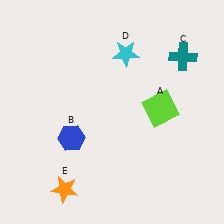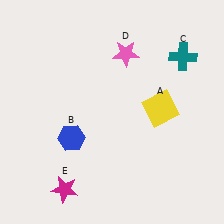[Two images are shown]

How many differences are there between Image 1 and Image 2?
There are 3 differences between the two images.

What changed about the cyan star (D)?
In Image 1, D is cyan. In Image 2, it changed to pink.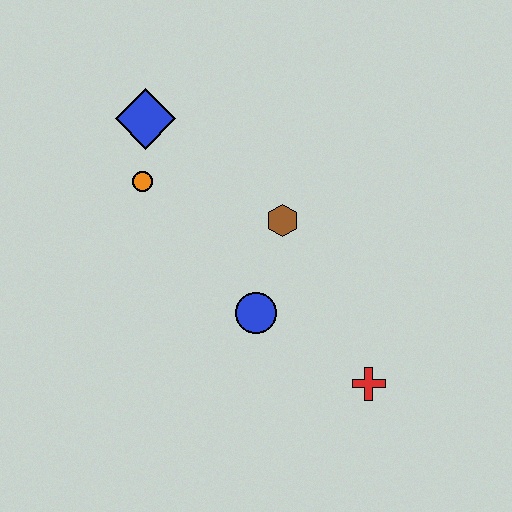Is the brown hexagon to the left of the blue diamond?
No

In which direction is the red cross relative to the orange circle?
The red cross is to the right of the orange circle.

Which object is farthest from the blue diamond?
The red cross is farthest from the blue diamond.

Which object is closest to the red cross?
The blue circle is closest to the red cross.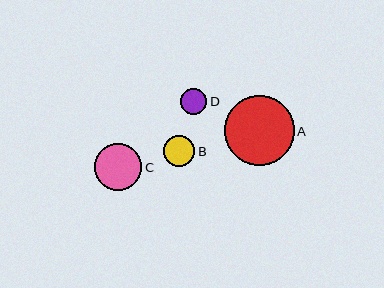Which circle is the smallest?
Circle D is the smallest with a size of approximately 26 pixels.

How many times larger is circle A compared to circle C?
Circle A is approximately 1.5 times the size of circle C.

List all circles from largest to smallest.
From largest to smallest: A, C, B, D.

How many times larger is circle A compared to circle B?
Circle A is approximately 2.2 times the size of circle B.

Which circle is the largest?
Circle A is the largest with a size of approximately 70 pixels.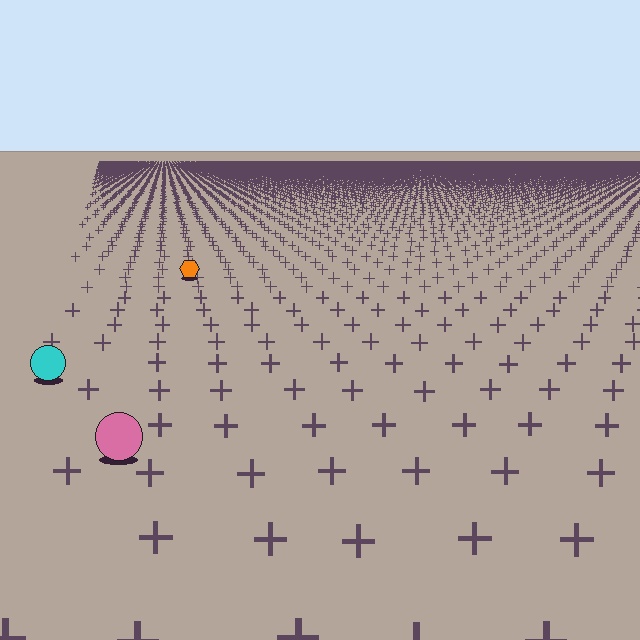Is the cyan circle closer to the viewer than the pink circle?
No. The pink circle is closer — you can tell from the texture gradient: the ground texture is coarser near it.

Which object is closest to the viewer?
The pink circle is closest. The texture marks near it are larger and more spread out.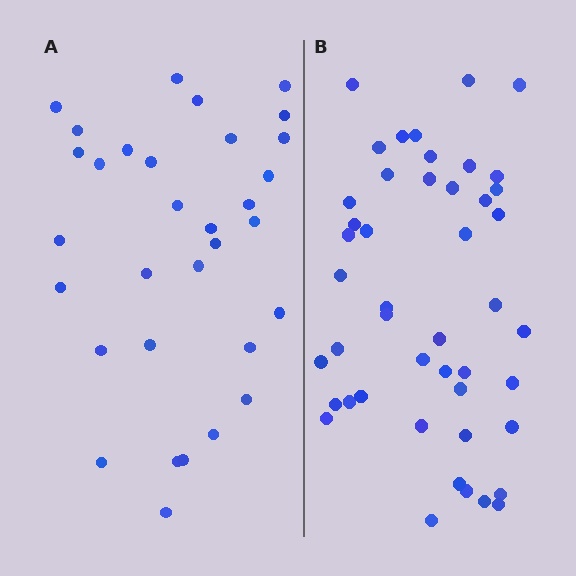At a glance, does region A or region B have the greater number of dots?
Region B (the right region) has more dots.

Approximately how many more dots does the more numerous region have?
Region B has approximately 15 more dots than region A.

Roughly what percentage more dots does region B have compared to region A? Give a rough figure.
About 45% more.